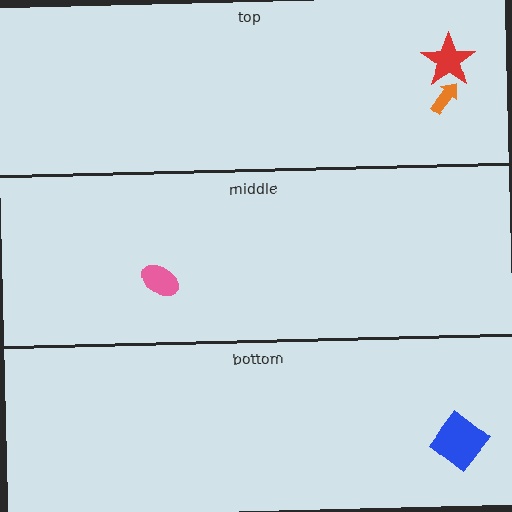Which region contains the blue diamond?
The bottom region.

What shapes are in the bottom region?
The blue diamond.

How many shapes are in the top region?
2.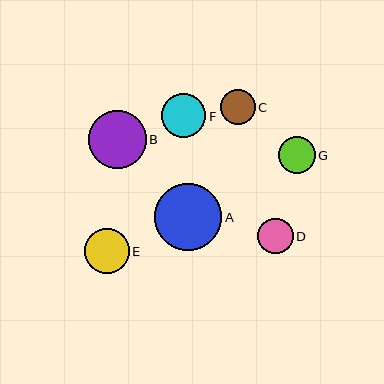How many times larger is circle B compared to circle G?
Circle B is approximately 1.6 times the size of circle G.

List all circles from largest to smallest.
From largest to smallest: A, B, E, F, G, C, D.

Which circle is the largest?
Circle A is the largest with a size of approximately 67 pixels.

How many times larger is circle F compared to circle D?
Circle F is approximately 1.3 times the size of circle D.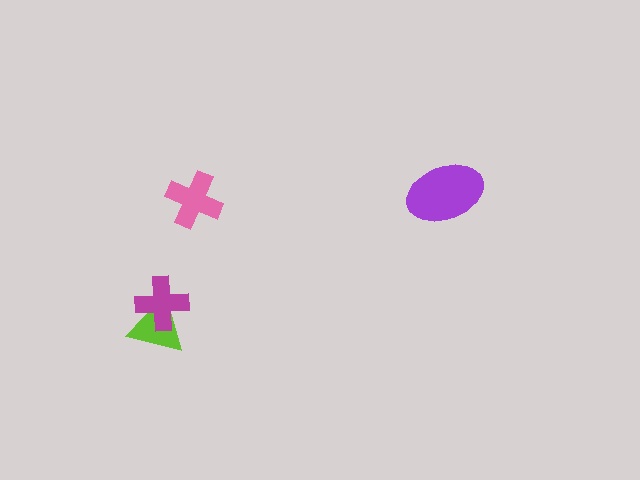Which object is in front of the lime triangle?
The magenta cross is in front of the lime triangle.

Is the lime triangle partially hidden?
Yes, it is partially covered by another shape.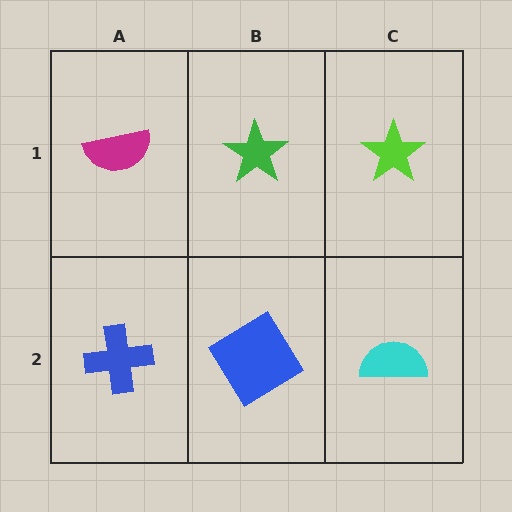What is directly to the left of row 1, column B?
A magenta semicircle.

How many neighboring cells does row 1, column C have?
2.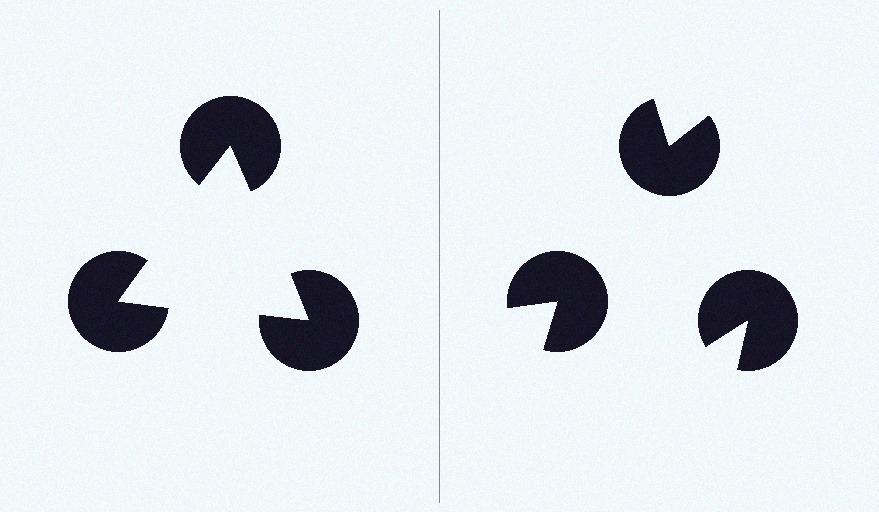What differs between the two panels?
The pac-man discs are positioned identically on both sides; only the wedge orientations differ. On the left they align to a triangle; on the right they are misaligned.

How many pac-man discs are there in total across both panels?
6 — 3 on each side.